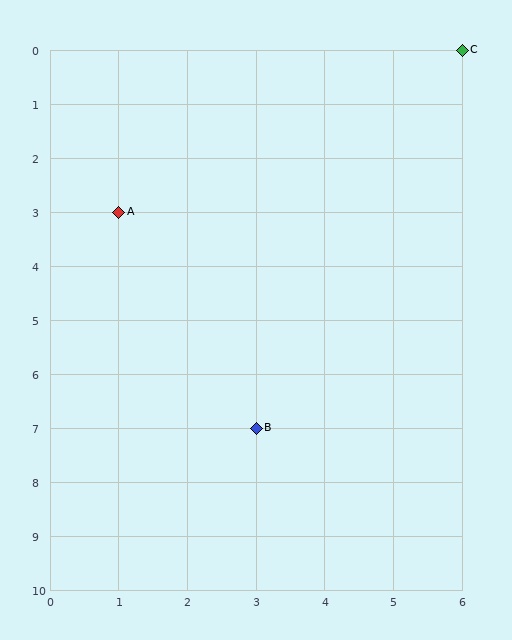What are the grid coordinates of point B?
Point B is at grid coordinates (3, 7).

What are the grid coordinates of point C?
Point C is at grid coordinates (6, 0).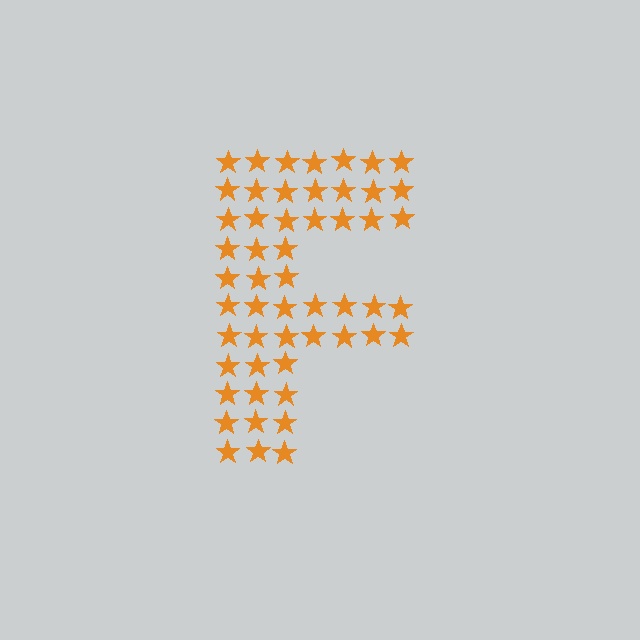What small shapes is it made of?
It is made of small stars.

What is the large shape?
The large shape is the letter F.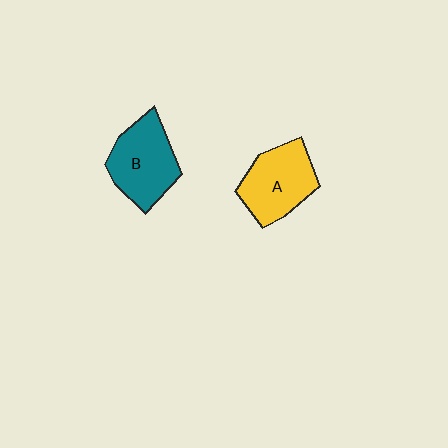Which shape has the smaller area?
Shape A (yellow).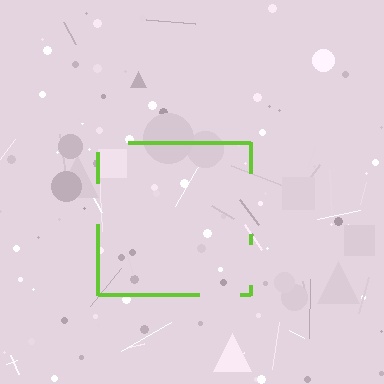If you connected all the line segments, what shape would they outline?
They would outline a square.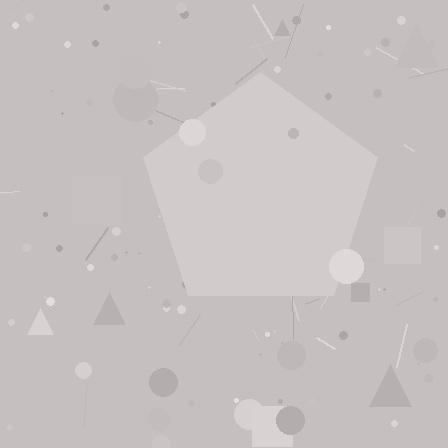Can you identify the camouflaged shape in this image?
The camouflaged shape is a pentagon.